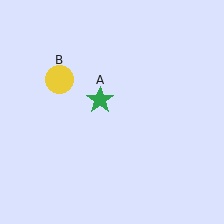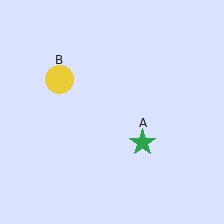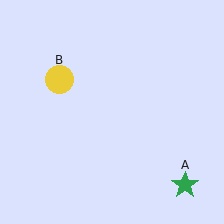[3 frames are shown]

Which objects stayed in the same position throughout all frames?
Yellow circle (object B) remained stationary.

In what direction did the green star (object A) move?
The green star (object A) moved down and to the right.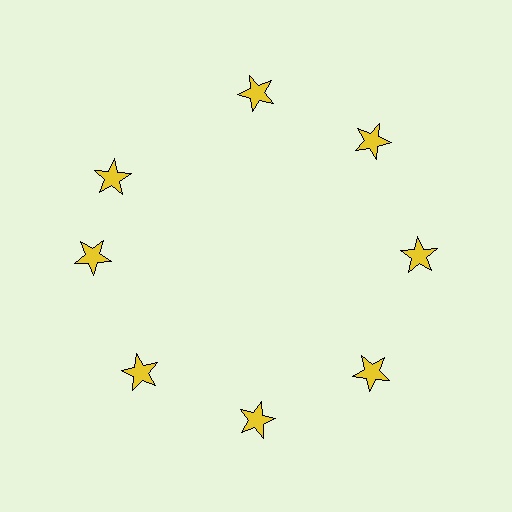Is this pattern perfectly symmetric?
No. The 8 yellow stars are arranged in a ring, but one element near the 10 o'clock position is rotated out of alignment along the ring, breaking the 8-fold rotational symmetry.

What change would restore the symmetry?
The symmetry would be restored by rotating it back into even spacing with its neighbors so that all 8 stars sit at equal angles and equal distance from the center.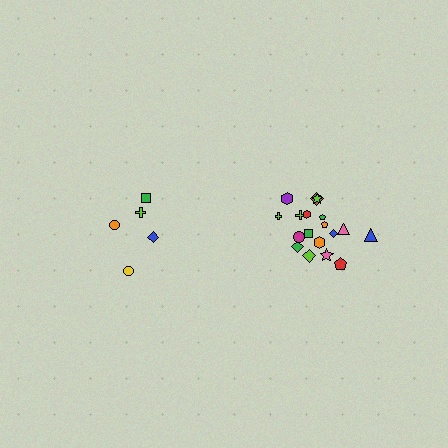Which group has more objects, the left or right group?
The right group.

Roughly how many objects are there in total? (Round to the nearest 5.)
Roughly 25 objects in total.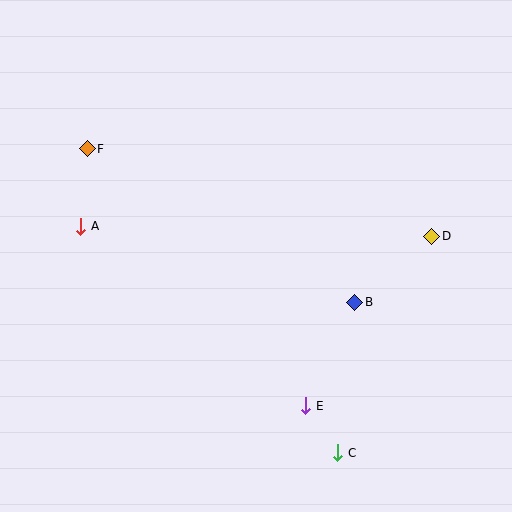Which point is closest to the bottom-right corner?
Point C is closest to the bottom-right corner.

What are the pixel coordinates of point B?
Point B is at (355, 302).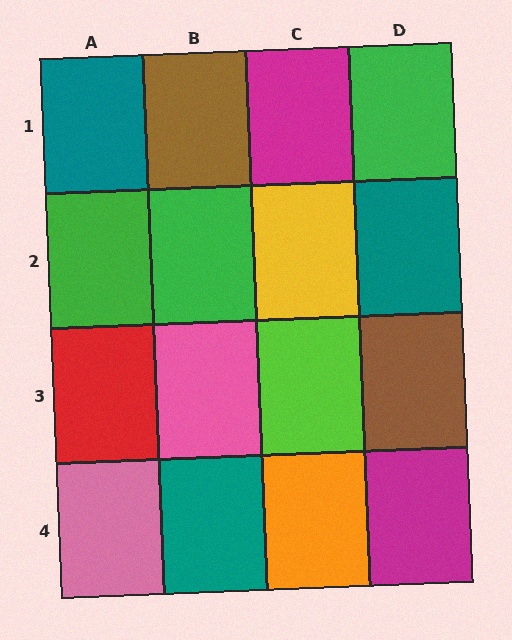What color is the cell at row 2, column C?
Yellow.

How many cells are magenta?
2 cells are magenta.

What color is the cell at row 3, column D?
Brown.